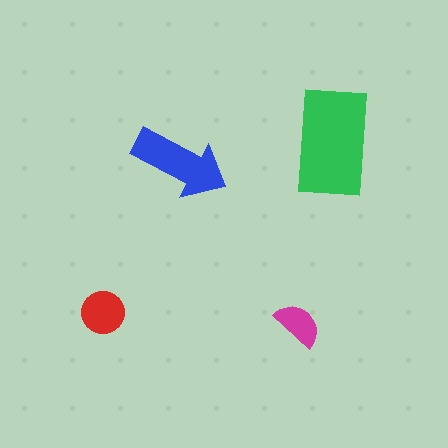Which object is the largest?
The green rectangle.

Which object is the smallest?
The magenta semicircle.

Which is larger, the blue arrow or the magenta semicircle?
The blue arrow.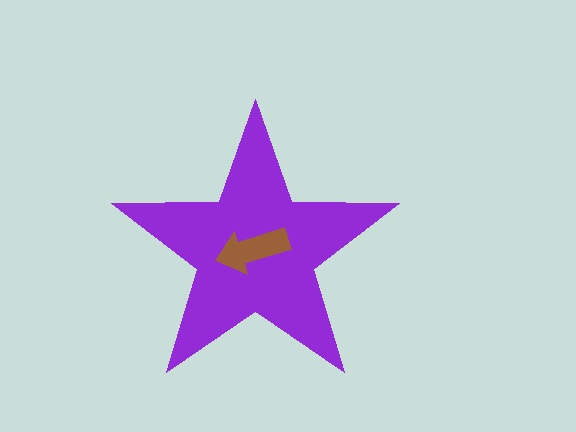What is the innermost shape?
The brown arrow.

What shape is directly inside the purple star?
The brown arrow.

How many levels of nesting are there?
2.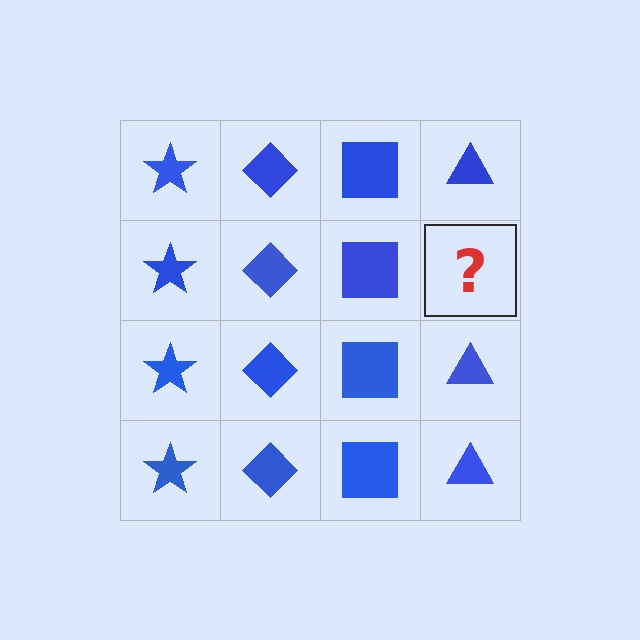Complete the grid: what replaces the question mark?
The question mark should be replaced with a blue triangle.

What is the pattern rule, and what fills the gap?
The rule is that each column has a consistent shape. The gap should be filled with a blue triangle.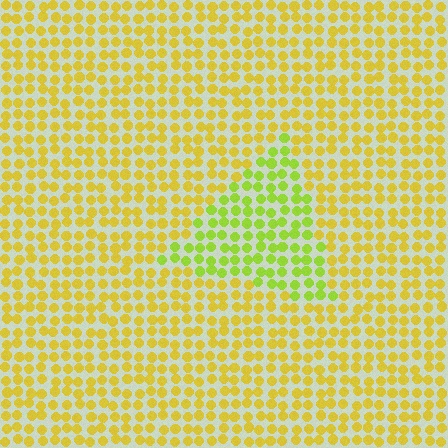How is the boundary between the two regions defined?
The boundary is defined purely by a slight shift in hue (about 33 degrees). Spacing, size, and orientation are identical on both sides.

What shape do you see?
I see a triangle.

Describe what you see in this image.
The image is filled with small yellow elements in a uniform arrangement. A triangle-shaped region is visible where the elements are tinted to a slightly different hue, forming a subtle color boundary.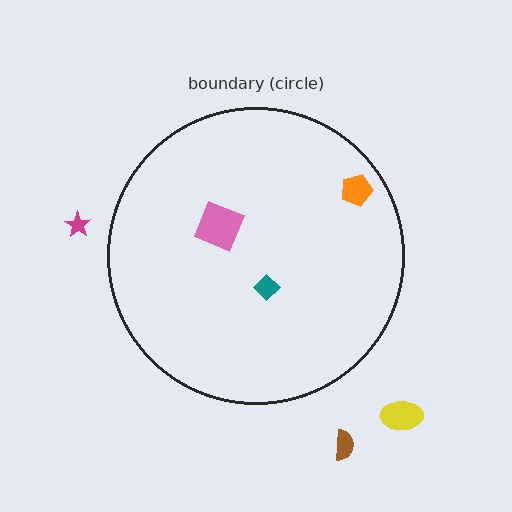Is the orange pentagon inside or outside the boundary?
Inside.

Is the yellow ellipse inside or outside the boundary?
Outside.